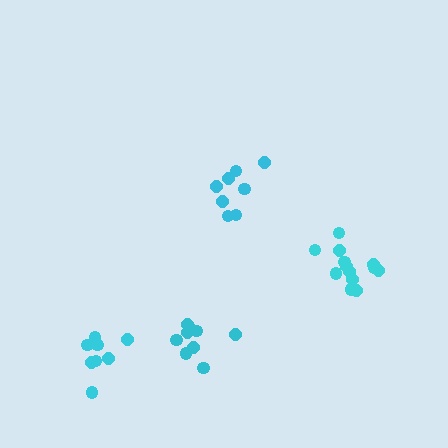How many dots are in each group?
Group 1: 9 dots, Group 2: 13 dots, Group 3: 8 dots, Group 4: 8 dots (38 total).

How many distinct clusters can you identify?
There are 4 distinct clusters.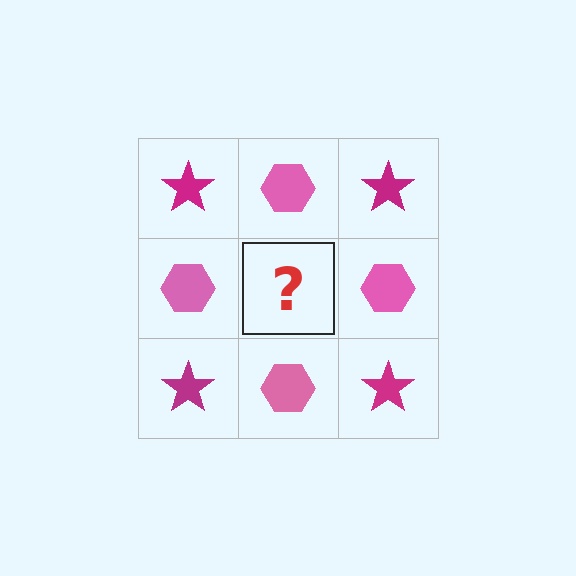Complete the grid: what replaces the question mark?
The question mark should be replaced with a magenta star.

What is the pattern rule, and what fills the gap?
The rule is that it alternates magenta star and pink hexagon in a checkerboard pattern. The gap should be filled with a magenta star.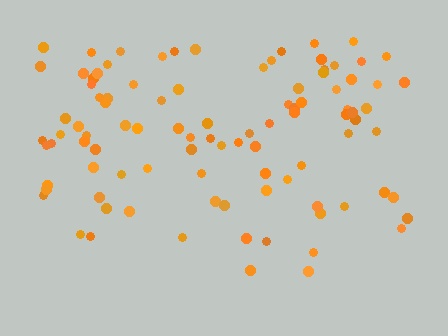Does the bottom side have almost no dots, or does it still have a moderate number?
Still a moderate number, just noticeably fewer than the top.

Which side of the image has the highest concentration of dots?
The top.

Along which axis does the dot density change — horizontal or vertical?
Vertical.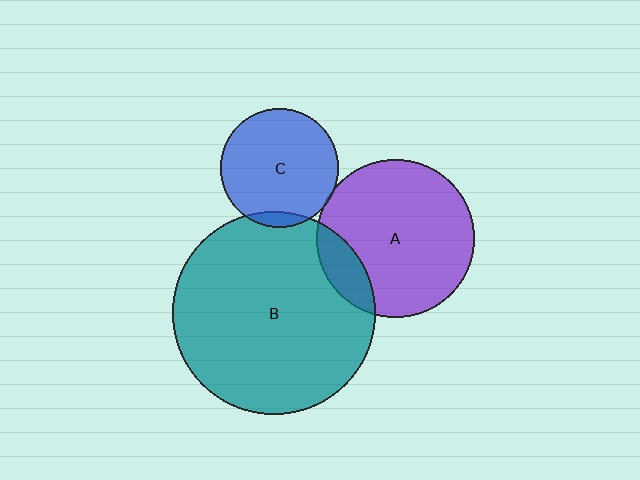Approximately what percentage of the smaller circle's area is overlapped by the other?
Approximately 5%.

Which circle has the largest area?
Circle B (teal).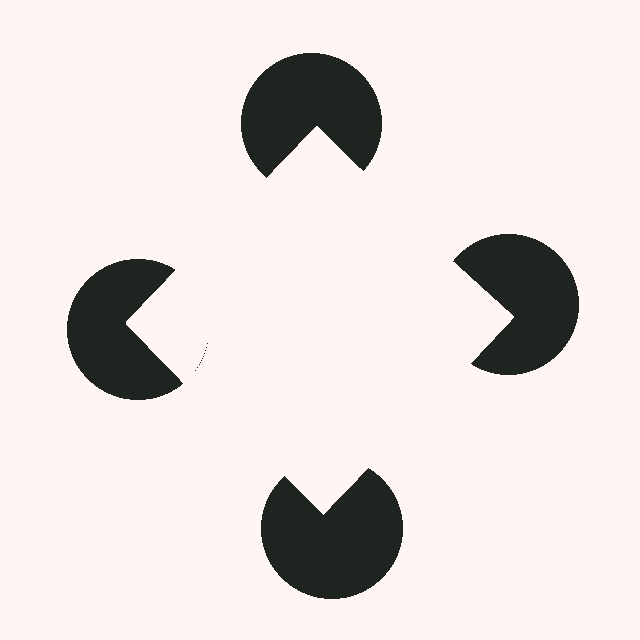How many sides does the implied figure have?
4 sides.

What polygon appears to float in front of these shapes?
An illusory square — its edges are inferred from the aligned wedge cuts in the pac-man discs, not physically drawn.